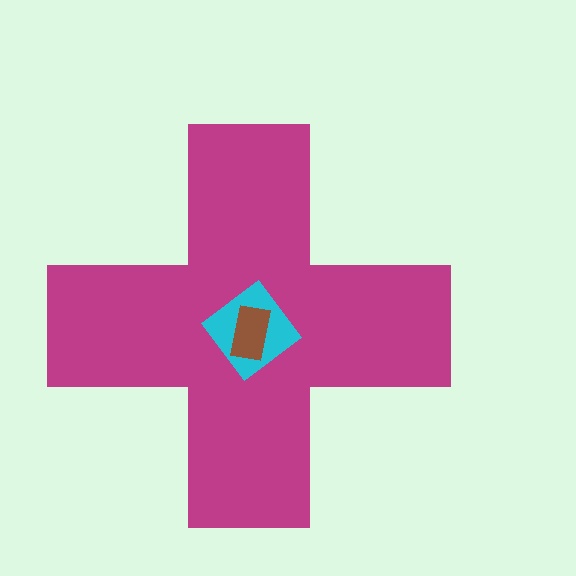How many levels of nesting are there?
3.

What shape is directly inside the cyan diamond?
The brown rectangle.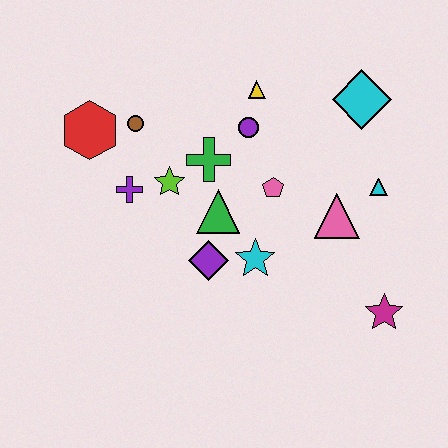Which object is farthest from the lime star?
The magenta star is farthest from the lime star.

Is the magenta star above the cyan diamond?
No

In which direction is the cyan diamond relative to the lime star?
The cyan diamond is to the right of the lime star.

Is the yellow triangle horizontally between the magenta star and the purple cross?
Yes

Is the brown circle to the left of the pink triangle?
Yes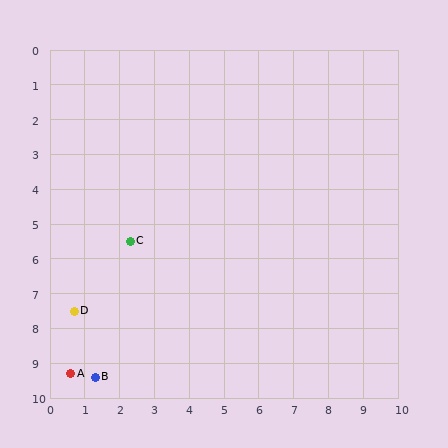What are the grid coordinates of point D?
Point D is at approximately (0.7, 7.5).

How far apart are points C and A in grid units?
Points C and A are about 4.2 grid units apart.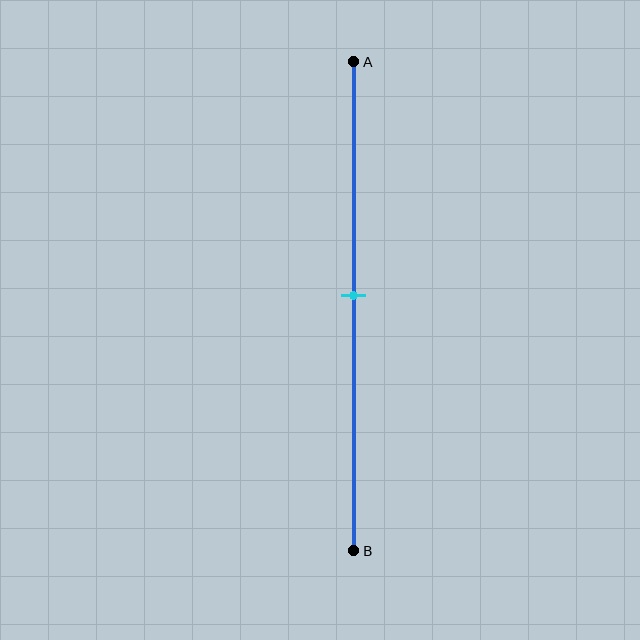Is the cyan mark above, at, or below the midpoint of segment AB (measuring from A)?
The cyan mark is approximately at the midpoint of segment AB.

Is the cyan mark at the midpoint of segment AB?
Yes, the mark is approximately at the midpoint.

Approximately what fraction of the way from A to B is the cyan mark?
The cyan mark is approximately 50% of the way from A to B.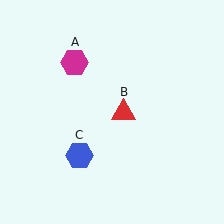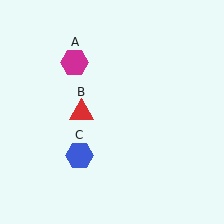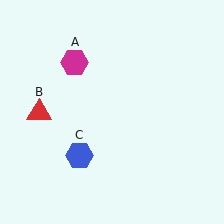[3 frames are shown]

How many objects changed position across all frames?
1 object changed position: red triangle (object B).